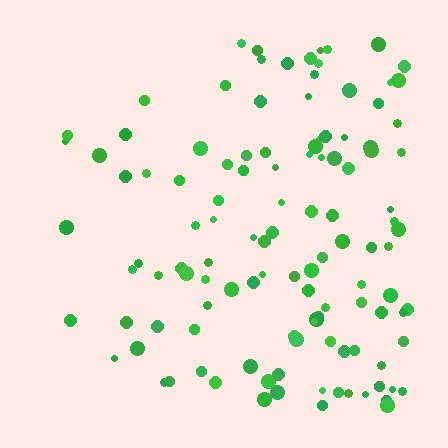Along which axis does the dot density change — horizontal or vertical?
Horizontal.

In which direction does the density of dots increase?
From left to right, with the right side densest.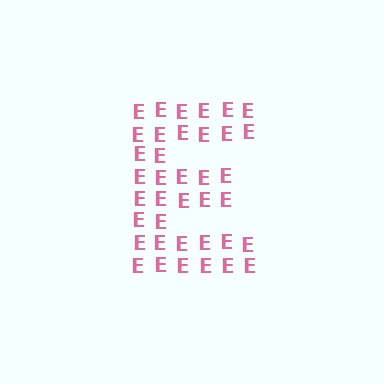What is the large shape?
The large shape is the letter E.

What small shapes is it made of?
It is made of small letter E's.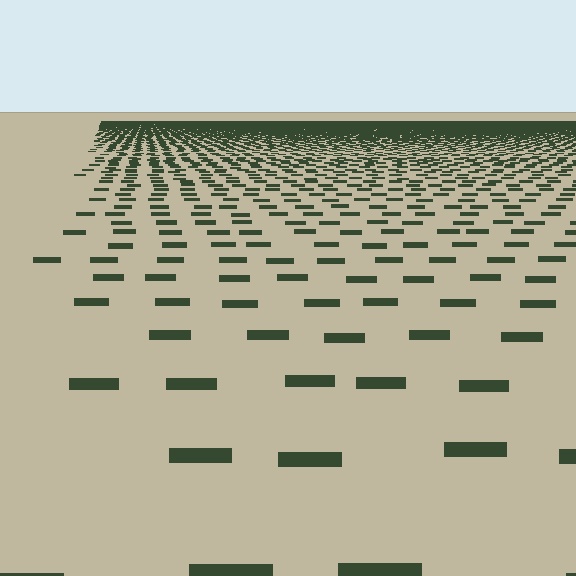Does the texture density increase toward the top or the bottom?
Density increases toward the top.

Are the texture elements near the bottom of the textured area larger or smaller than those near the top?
Larger. Near the bottom, elements are closer to the viewer and appear at a bigger on-screen size.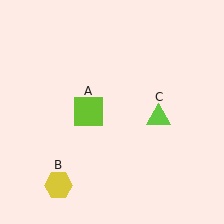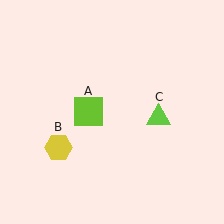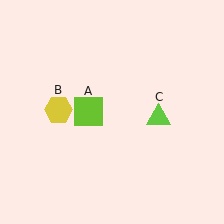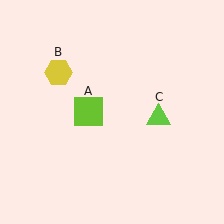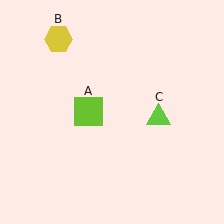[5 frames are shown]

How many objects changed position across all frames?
1 object changed position: yellow hexagon (object B).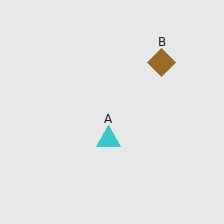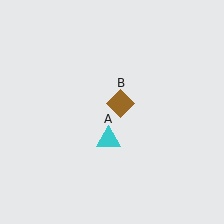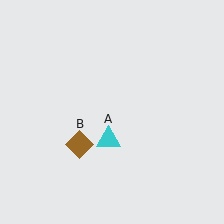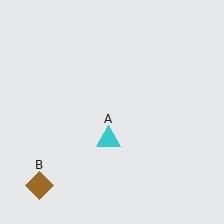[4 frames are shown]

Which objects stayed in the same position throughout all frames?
Cyan triangle (object A) remained stationary.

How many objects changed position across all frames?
1 object changed position: brown diamond (object B).